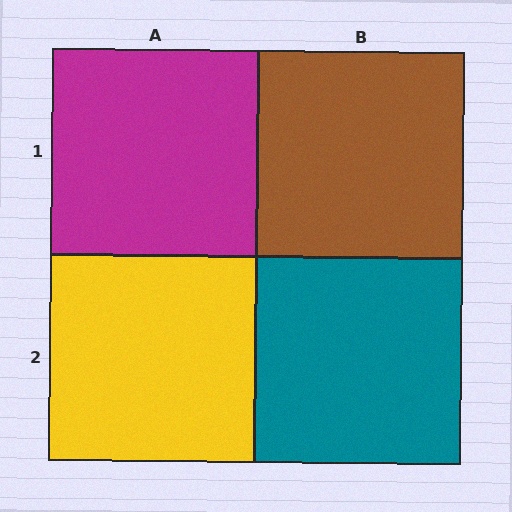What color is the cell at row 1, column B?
Brown.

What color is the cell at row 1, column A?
Magenta.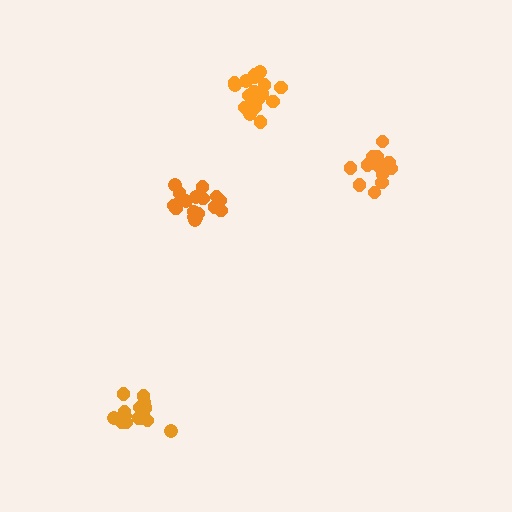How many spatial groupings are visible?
There are 4 spatial groupings.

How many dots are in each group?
Group 1: 19 dots, Group 2: 17 dots, Group 3: 15 dots, Group 4: 18 dots (69 total).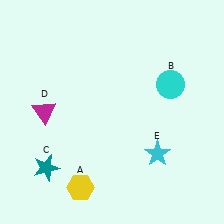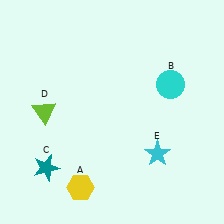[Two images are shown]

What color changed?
The triangle (D) changed from magenta in Image 1 to lime in Image 2.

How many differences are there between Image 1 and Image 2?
There is 1 difference between the two images.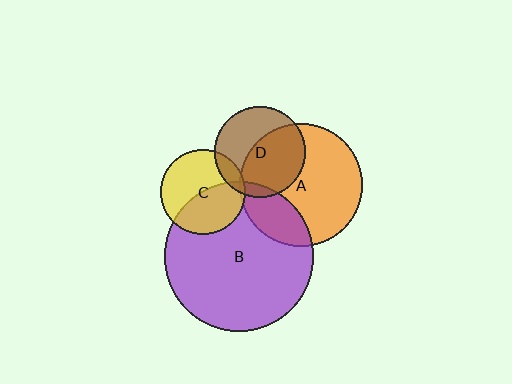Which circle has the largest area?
Circle B (purple).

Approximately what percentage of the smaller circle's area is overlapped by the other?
Approximately 10%.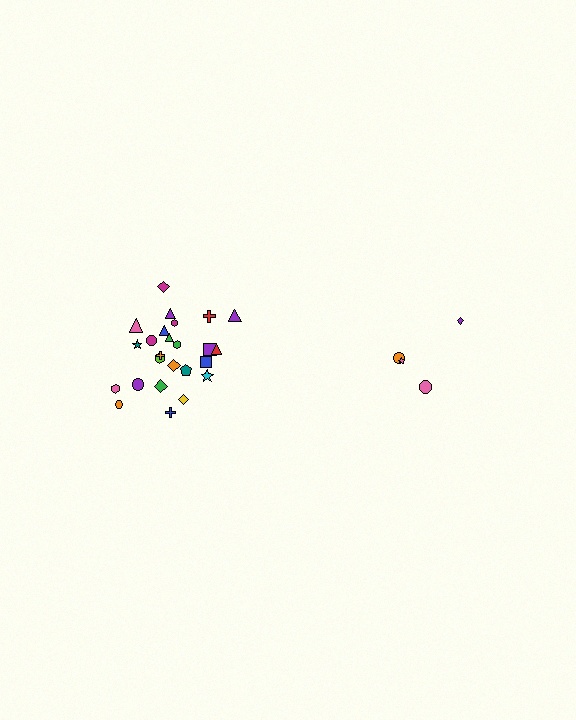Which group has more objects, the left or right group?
The left group.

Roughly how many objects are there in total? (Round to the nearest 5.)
Roughly 30 objects in total.